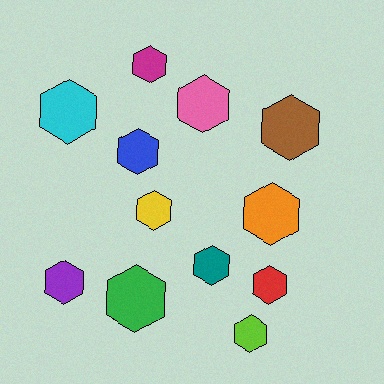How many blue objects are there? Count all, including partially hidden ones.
There is 1 blue object.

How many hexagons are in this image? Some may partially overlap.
There are 12 hexagons.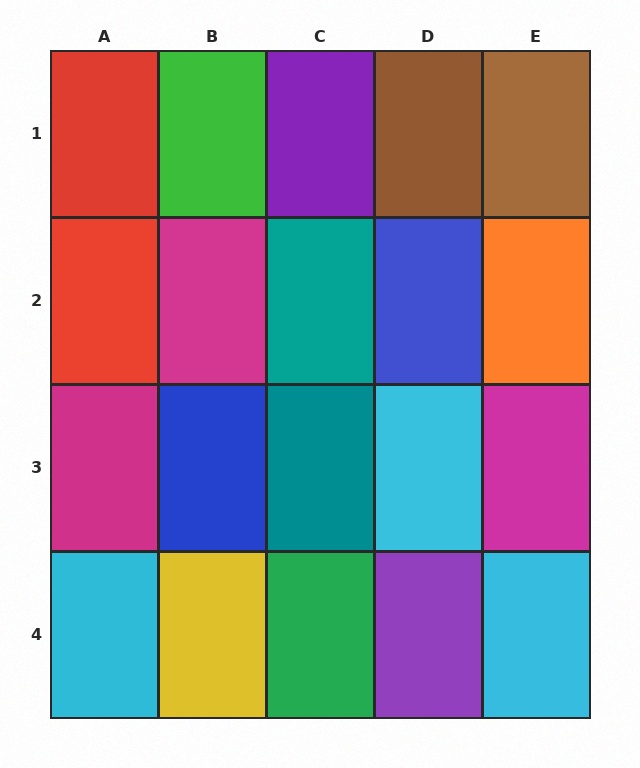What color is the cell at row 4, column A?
Cyan.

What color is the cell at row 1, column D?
Brown.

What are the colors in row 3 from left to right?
Magenta, blue, teal, cyan, magenta.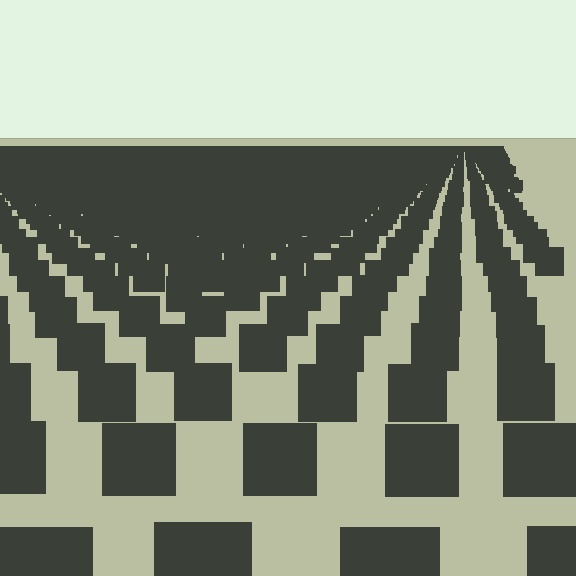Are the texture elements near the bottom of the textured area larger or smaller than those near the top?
Larger. Near the bottom, elements are closer to the viewer and appear at a bigger on-screen size.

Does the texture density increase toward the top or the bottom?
Density increases toward the top.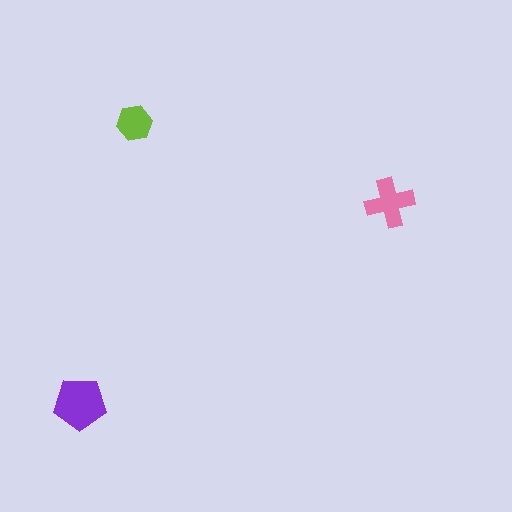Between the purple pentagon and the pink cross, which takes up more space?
The purple pentagon.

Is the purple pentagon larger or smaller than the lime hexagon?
Larger.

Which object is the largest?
The purple pentagon.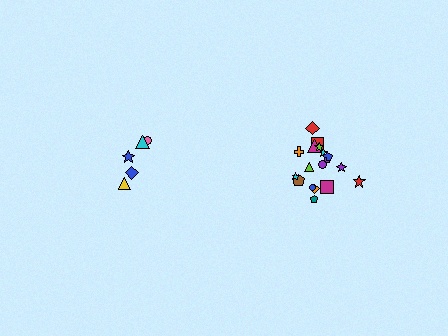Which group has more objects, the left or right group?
The right group.